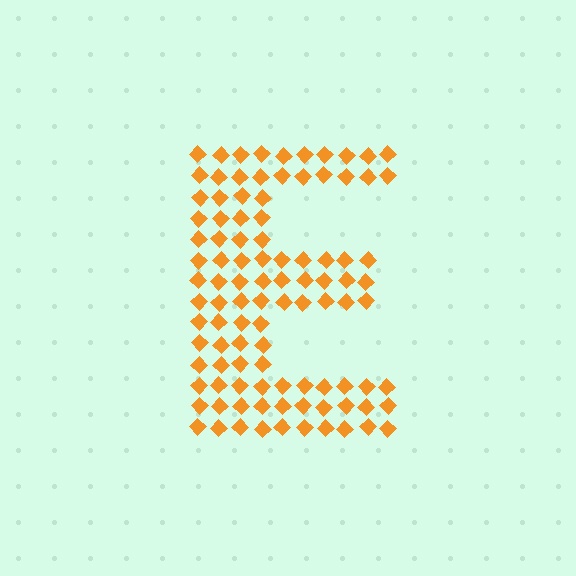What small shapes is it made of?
It is made of small diamonds.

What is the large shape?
The large shape is the letter E.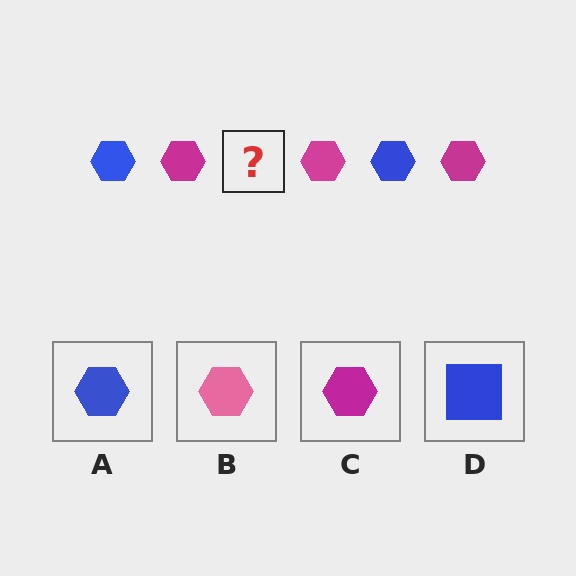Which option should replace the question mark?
Option A.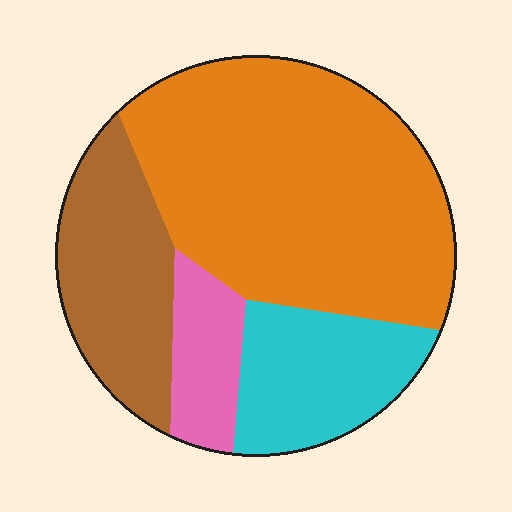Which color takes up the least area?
Pink, at roughly 10%.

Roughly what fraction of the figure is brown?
Brown covers 21% of the figure.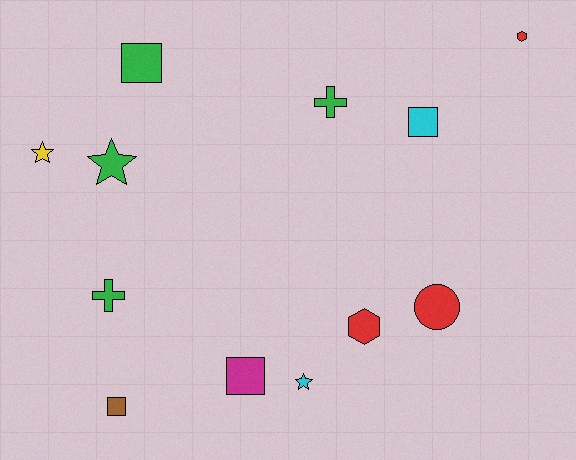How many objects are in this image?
There are 12 objects.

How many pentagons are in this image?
There are no pentagons.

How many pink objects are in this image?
There are no pink objects.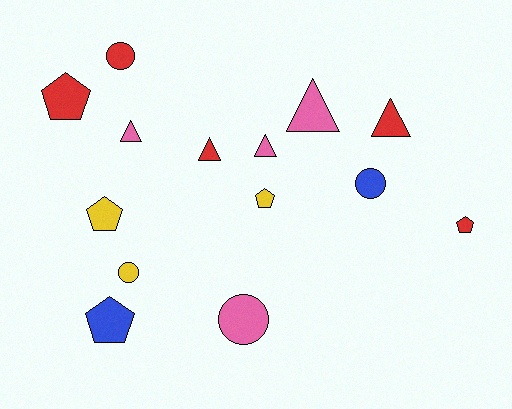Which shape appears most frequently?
Triangle, with 5 objects.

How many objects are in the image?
There are 14 objects.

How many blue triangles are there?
There are no blue triangles.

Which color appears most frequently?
Red, with 5 objects.